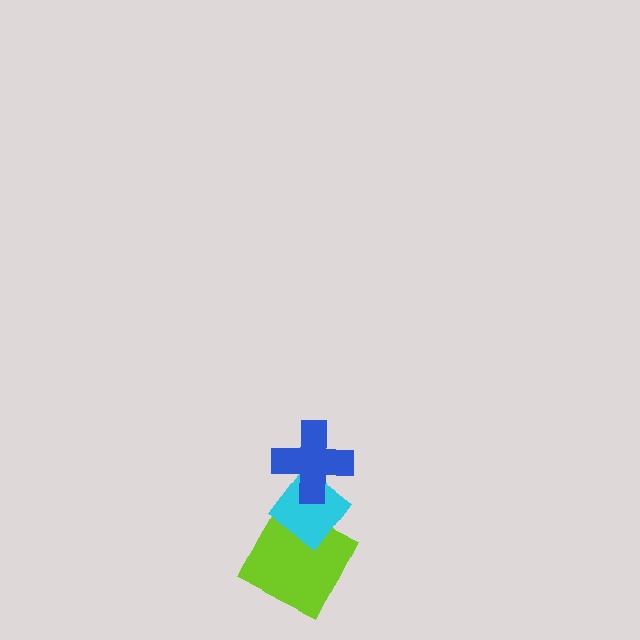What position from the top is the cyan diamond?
The cyan diamond is 2nd from the top.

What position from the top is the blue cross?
The blue cross is 1st from the top.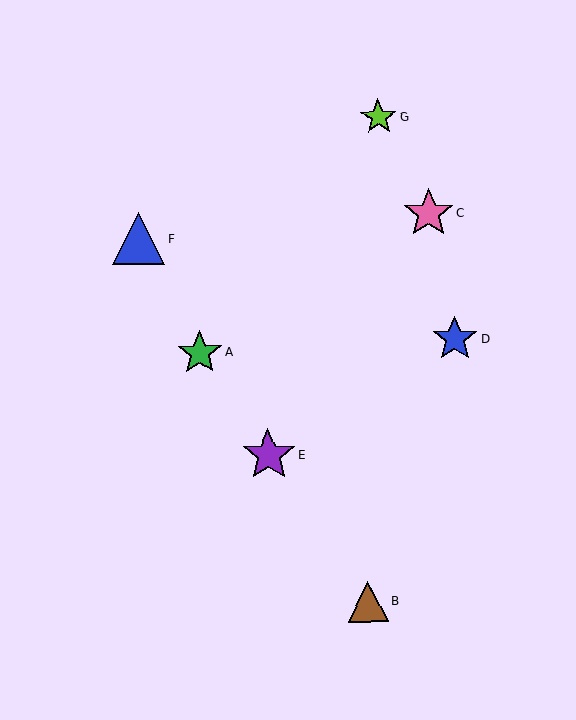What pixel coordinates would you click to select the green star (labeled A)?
Click at (200, 353) to select the green star A.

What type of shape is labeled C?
Shape C is a pink star.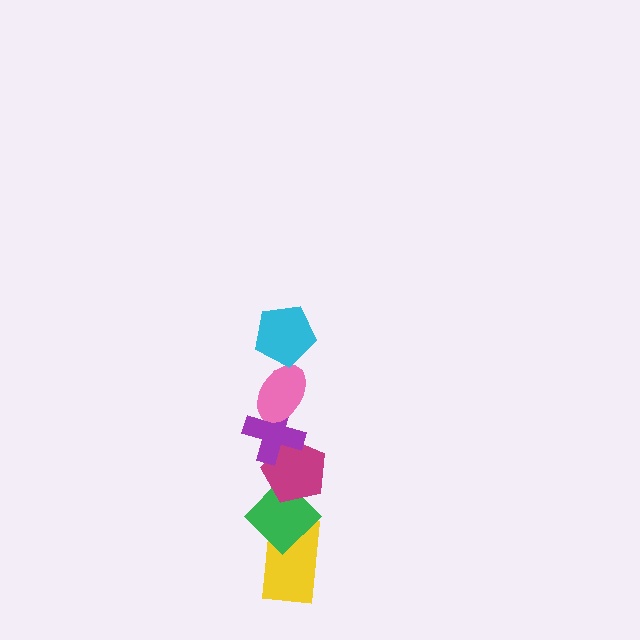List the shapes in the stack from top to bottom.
From top to bottom: the cyan pentagon, the pink ellipse, the purple cross, the magenta pentagon, the green diamond, the yellow rectangle.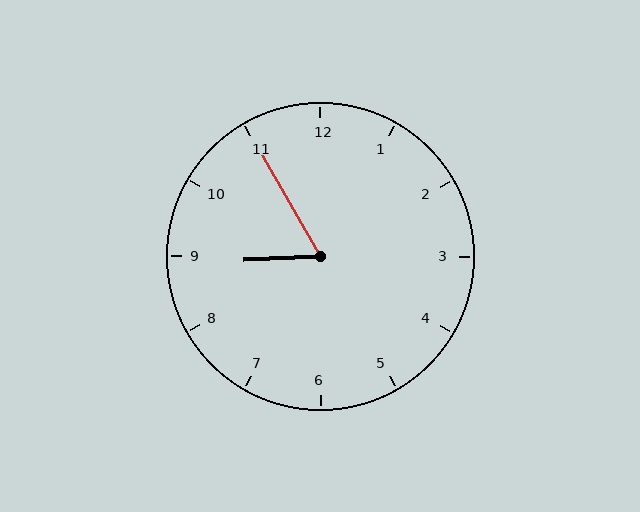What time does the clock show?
8:55.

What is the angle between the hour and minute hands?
Approximately 62 degrees.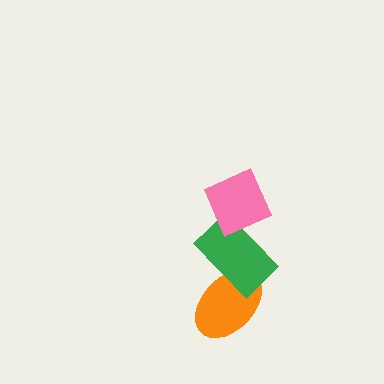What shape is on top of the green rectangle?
The pink diamond is on top of the green rectangle.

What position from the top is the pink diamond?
The pink diamond is 1st from the top.